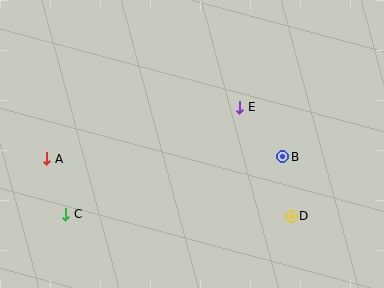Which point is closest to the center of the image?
Point E at (240, 107) is closest to the center.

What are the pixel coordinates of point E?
Point E is at (240, 107).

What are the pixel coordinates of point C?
Point C is at (66, 214).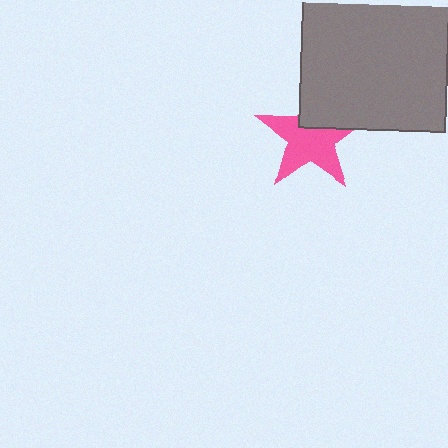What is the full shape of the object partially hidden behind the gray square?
The partially hidden object is a pink star.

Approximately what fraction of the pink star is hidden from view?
Roughly 31% of the pink star is hidden behind the gray square.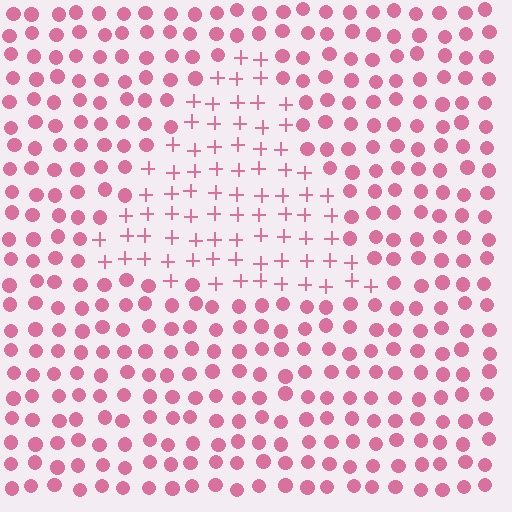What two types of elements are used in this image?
The image uses plus signs inside the triangle region and circles outside it.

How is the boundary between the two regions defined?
The boundary is defined by a change in element shape: plus signs inside vs. circles outside. All elements share the same color and spacing.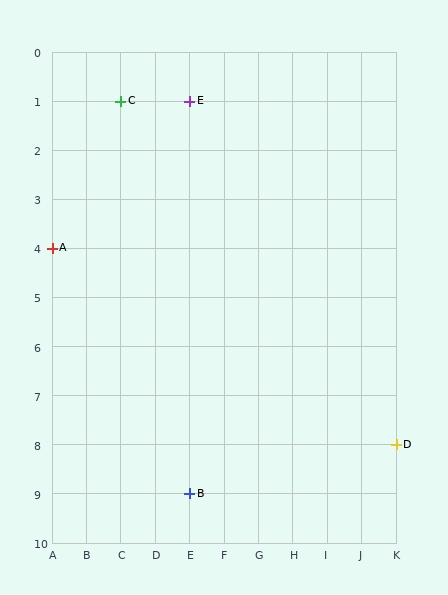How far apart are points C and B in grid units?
Points C and B are 2 columns and 8 rows apart (about 8.2 grid units diagonally).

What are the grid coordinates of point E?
Point E is at grid coordinates (E, 1).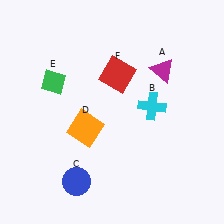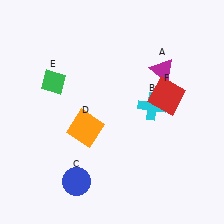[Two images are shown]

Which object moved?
The red square (F) moved right.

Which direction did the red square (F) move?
The red square (F) moved right.